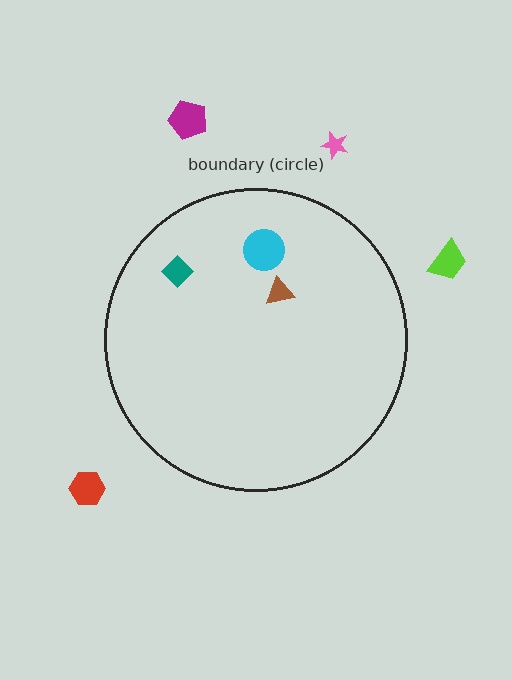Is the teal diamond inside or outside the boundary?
Inside.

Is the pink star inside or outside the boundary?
Outside.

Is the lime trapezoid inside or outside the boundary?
Outside.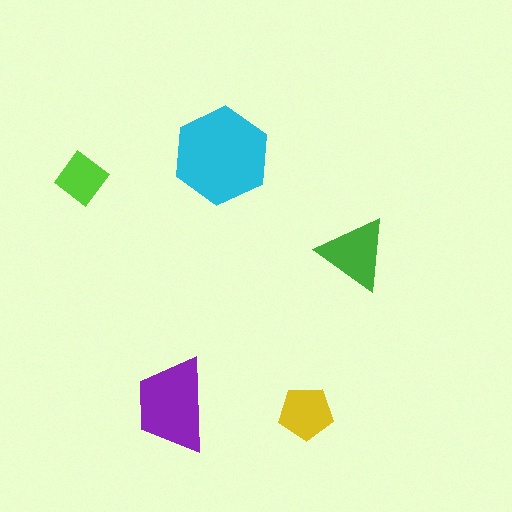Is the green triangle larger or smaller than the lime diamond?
Larger.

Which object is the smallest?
The lime diamond.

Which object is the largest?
The cyan hexagon.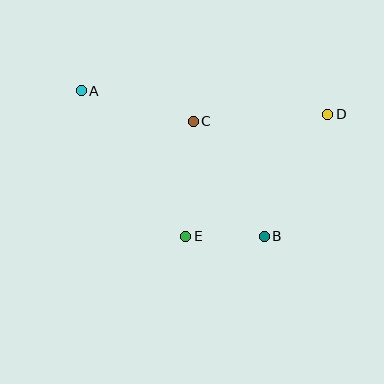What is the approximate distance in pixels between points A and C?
The distance between A and C is approximately 116 pixels.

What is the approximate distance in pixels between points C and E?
The distance between C and E is approximately 115 pixels.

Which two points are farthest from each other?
Points A and D are farthest from each other.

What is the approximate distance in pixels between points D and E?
The distance between D and E is approximately 187 pixels.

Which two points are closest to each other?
Points B and E are closest to each other.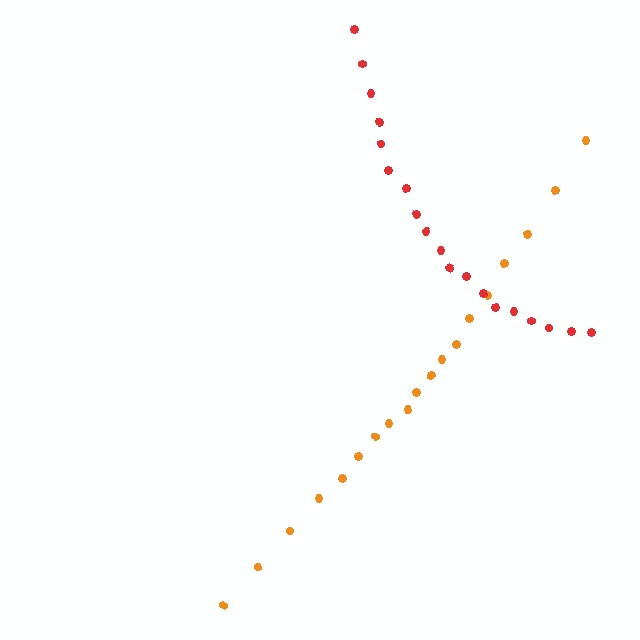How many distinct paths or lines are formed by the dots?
There are 2 distinct paths.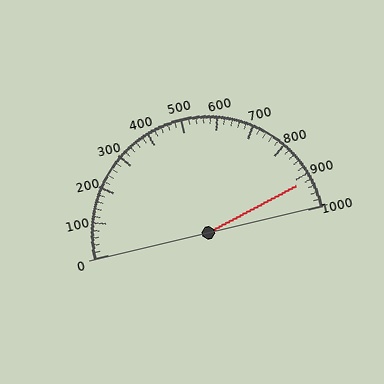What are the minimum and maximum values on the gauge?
The gauge ranges from 0 to 1000.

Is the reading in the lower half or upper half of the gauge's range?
The reading is in the upper half of the range (0 to 1000).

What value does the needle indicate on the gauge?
The needle indicates approximately 920.